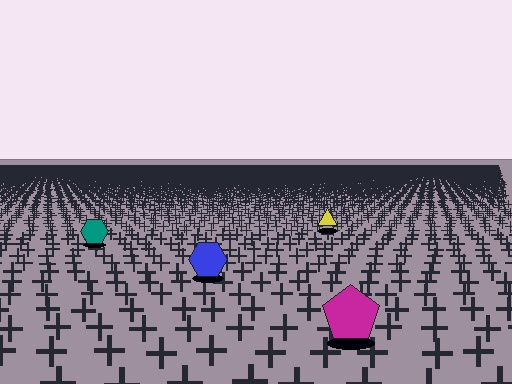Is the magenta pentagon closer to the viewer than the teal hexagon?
Yes. The magenta pentagon is closer — you can tell from the texture gradient: the ground texture is coarser near it.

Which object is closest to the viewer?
The magenta pentagon is closest. The texture marks near it are larger and more spread out.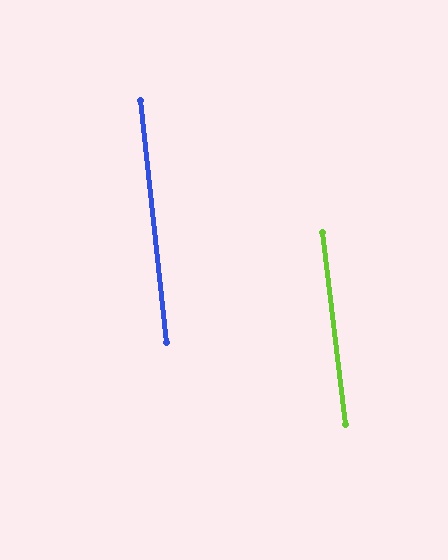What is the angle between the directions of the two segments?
Approximately 1 degree.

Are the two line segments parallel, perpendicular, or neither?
Parallel — their directions differ by only 0.9°.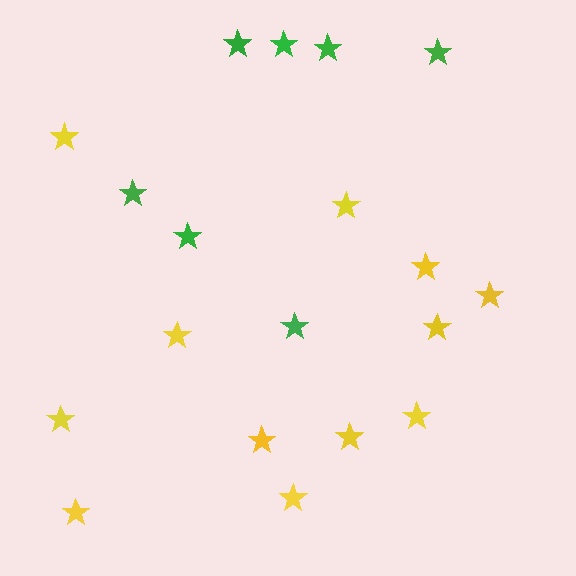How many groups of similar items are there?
There are 2 groups: one group of yellow stars (12) and one group of green stars (7).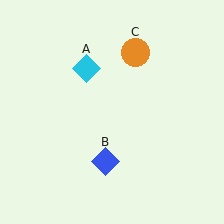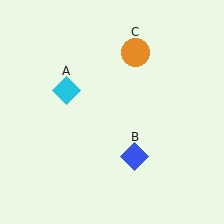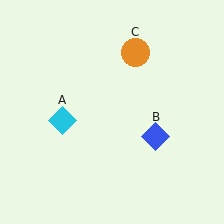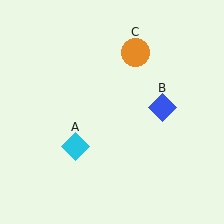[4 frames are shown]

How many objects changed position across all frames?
2 objects changed position: cyan diamond (object A), blue diamond (object B).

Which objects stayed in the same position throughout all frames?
Orange circle (object C) remained stationary.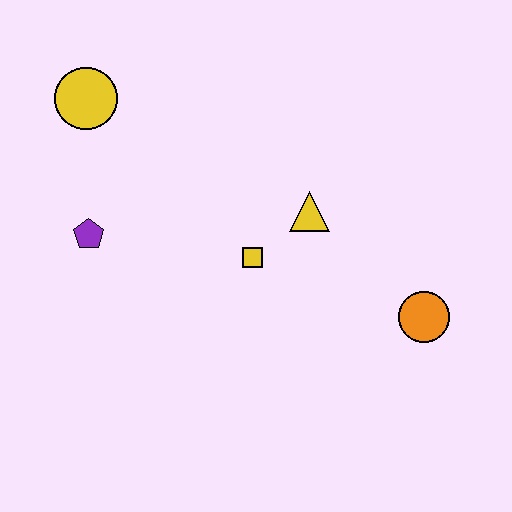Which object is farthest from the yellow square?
The yellow circle is farthest from the yellow square.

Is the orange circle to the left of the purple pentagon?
No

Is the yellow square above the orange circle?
Yes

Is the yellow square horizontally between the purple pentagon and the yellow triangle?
Yes